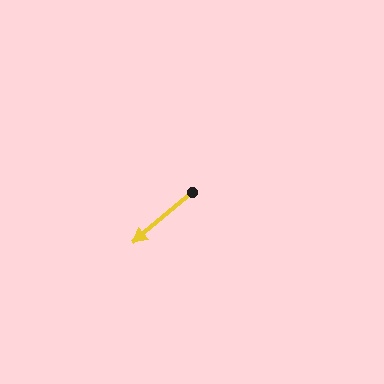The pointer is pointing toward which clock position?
Roughly 8 o'clock.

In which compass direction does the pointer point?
Southwest.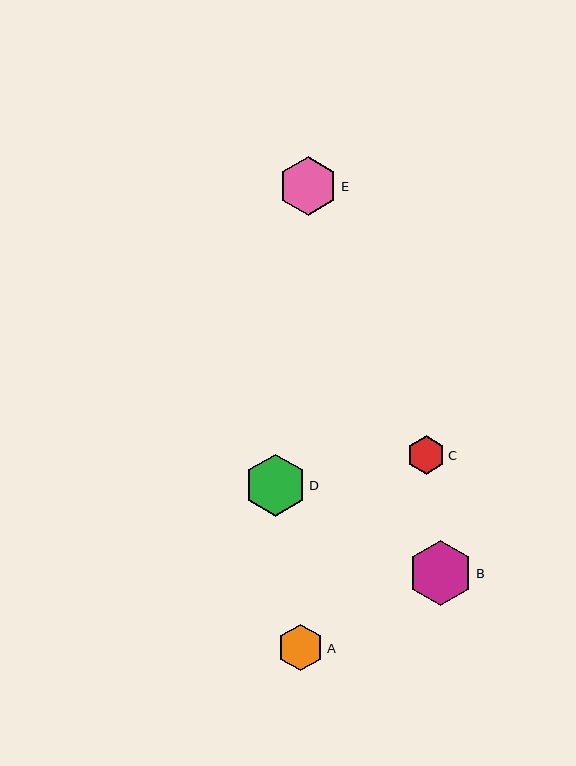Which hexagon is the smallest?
Hexagon C is the smallest with a size of approximately 39 pixels.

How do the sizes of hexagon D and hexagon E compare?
Hexagon D and hexagon E are approximately the same size.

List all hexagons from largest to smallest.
From largest to smallest: B, D, E, A, C.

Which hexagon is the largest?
Hexagon B is the largest with a size of approximately 65 pixels.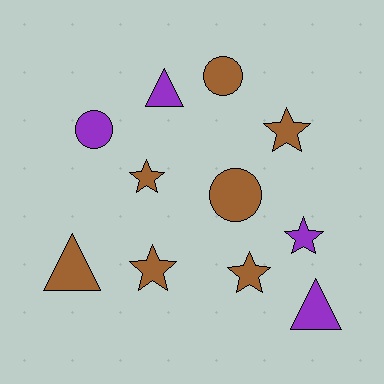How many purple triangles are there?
There are 2 purple triangles.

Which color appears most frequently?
Brown, with 7 objects.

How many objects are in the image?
There are 11 objects.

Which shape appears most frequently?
Star, with 5 objects.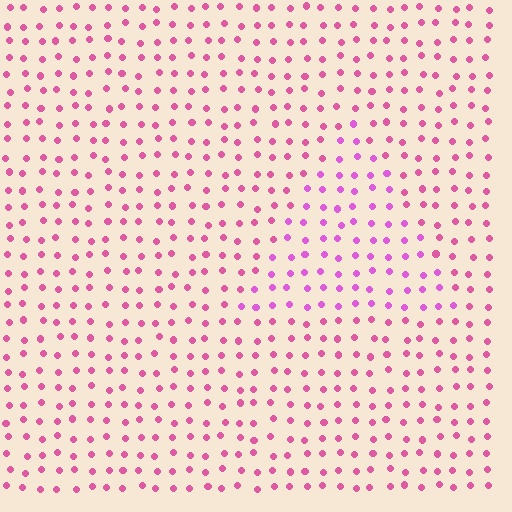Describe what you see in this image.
The image is filled with small pink elements in a uniform arrangement. A triangle-shaped region is visible where the elements are tinted to a slightly different hue, forming a subtle color boundary.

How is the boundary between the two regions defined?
The boundary is defined purely by a slight shift in hue (about 26 degrees). Spacing, size, and orientation are identical on both sides.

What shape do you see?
I see a triangle.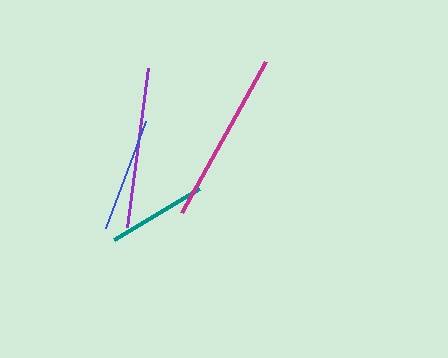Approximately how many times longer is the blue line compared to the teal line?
The blue line is approximately 1.2 times the length of the teal line.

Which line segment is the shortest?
The teal line is the shortest at approximately 98 pixels.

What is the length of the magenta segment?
The magenta segment is approximately 173 pixels long.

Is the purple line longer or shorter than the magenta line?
The magenta line is longer than the purple line.